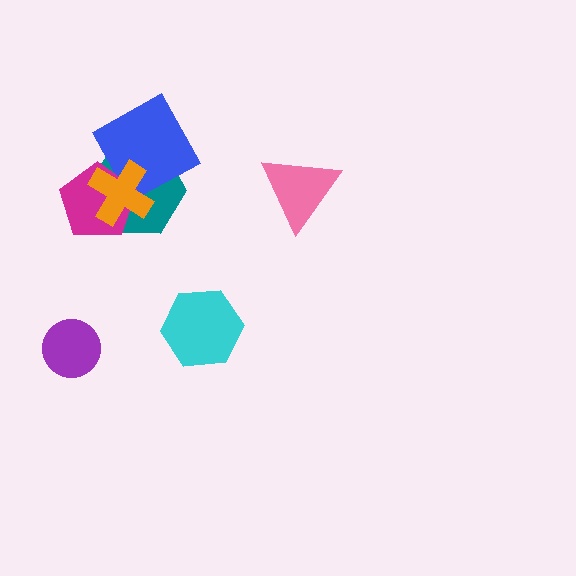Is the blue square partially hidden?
Yes, it is partially covered by another shape.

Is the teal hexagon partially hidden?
Yes, it is partially covered by another shape.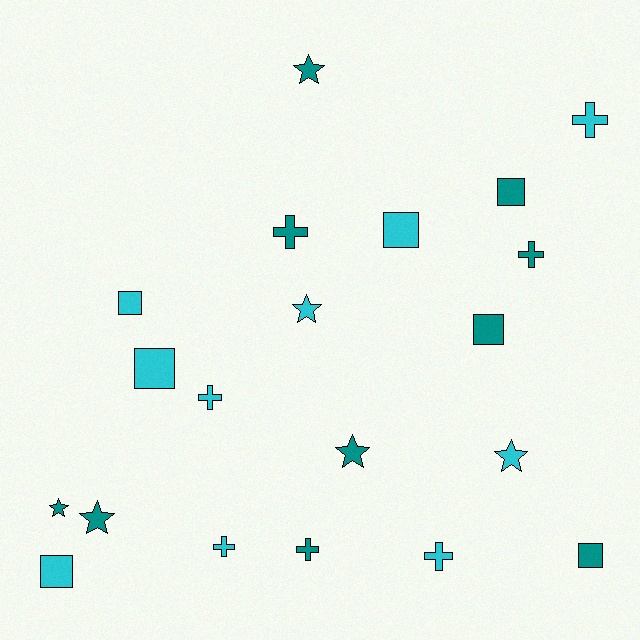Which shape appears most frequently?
Cross, with 7 objects.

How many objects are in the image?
There are 20 objects.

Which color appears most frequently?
Cyan, with 10 objects.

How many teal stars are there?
There are 4 teal stars.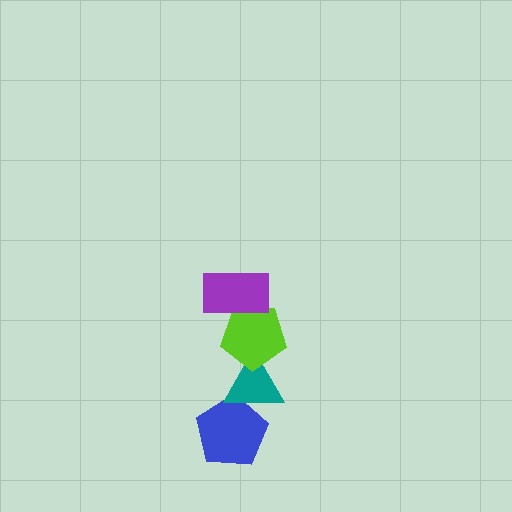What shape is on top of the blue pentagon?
The teal triangle is on top of the blue pentagon.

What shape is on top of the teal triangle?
The lime pentagon is on top of the teal triangle.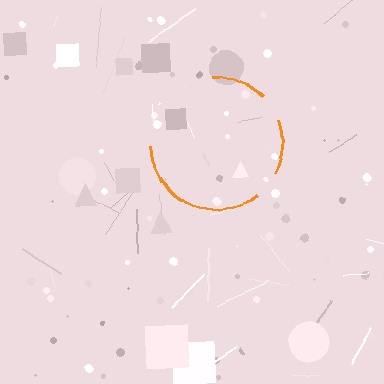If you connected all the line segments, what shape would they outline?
They would outline a circle.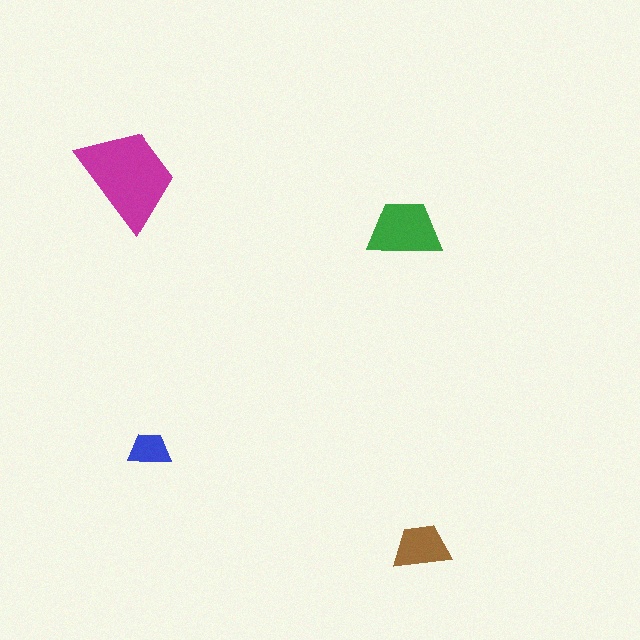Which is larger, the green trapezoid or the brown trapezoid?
The green one.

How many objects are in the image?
There are 4 objects in the image.